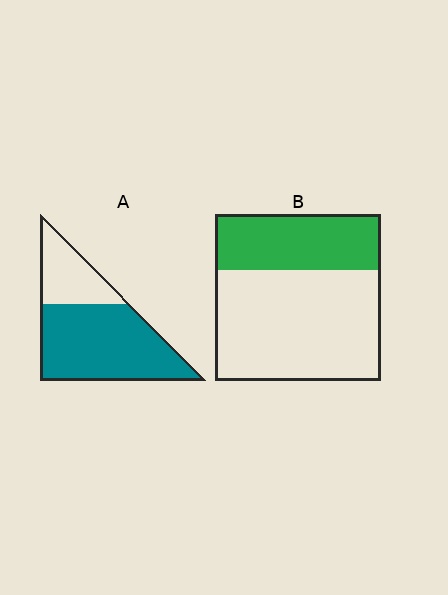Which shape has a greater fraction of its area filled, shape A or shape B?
Shape A.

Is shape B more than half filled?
No.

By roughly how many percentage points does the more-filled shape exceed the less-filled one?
By roughly 35 percentage points (A over B).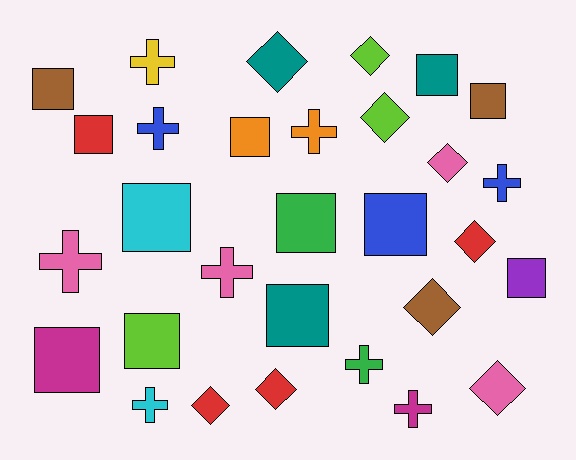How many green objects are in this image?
There are 2 green objects.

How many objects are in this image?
There are 30 objects.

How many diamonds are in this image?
There are 9 diamonds.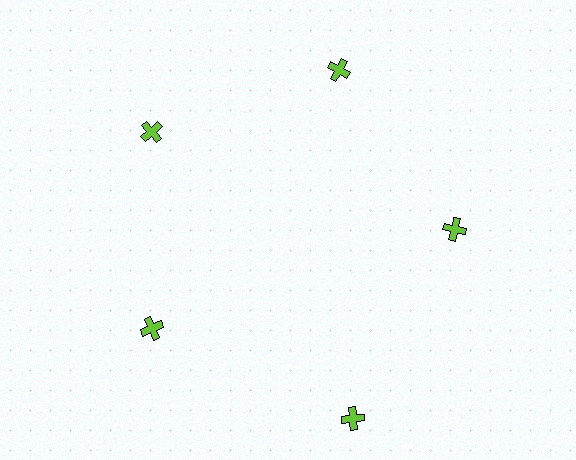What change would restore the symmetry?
The symmetry would be restored by moving it inward, back onto the ring so that all 5 crosses sit at equal angles and equal distance from the center.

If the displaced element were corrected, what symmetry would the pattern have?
It would have 5-fold rotational symmetry — the pattern would map onto itself every 72 degrees.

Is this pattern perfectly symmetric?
No. The 5 lime crosses are arranged in a ring, but one element near the 5 o'clock position is pushed outward from the center, breaking the 5-fold rotational symmetry.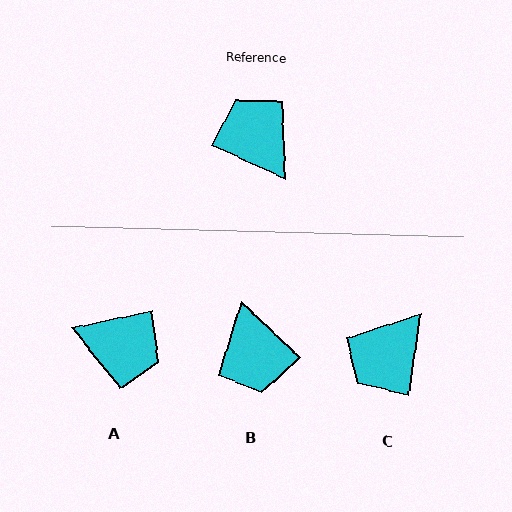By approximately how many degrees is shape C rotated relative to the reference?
Approximately 105 degrees counter-clockwise.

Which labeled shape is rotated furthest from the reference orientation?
B, about 161 degrees away.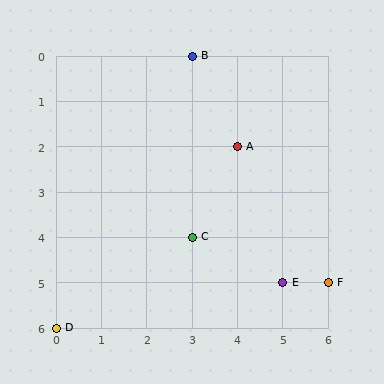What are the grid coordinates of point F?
Point F is at grid coordinates (6, 5).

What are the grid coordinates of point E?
Point E is at grid coordinates (5, 5).